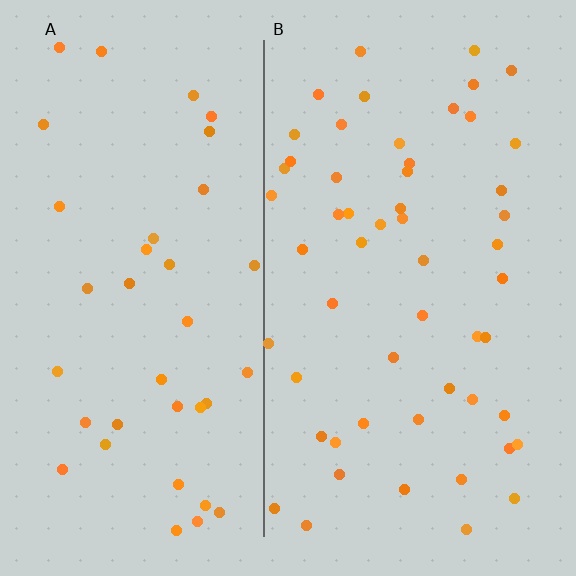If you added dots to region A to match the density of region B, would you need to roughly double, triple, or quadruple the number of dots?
Approximately double.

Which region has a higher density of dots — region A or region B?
B (the right).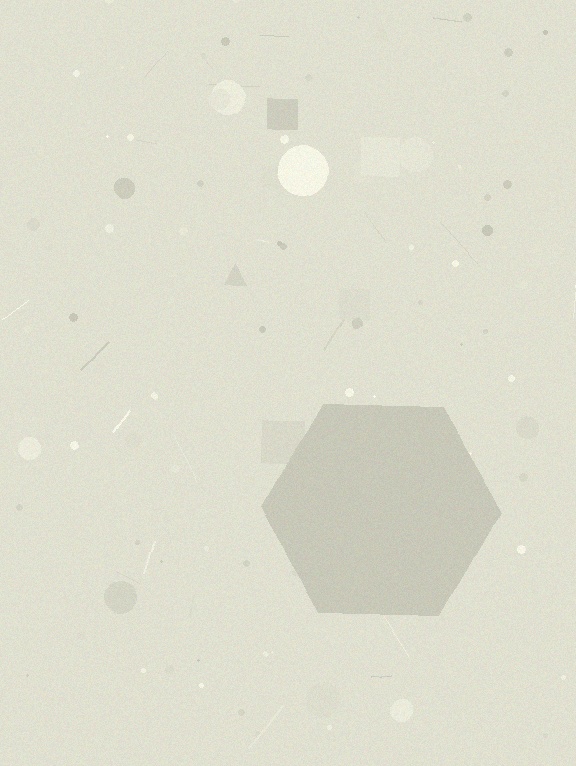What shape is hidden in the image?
A hexagon is hidden in the image.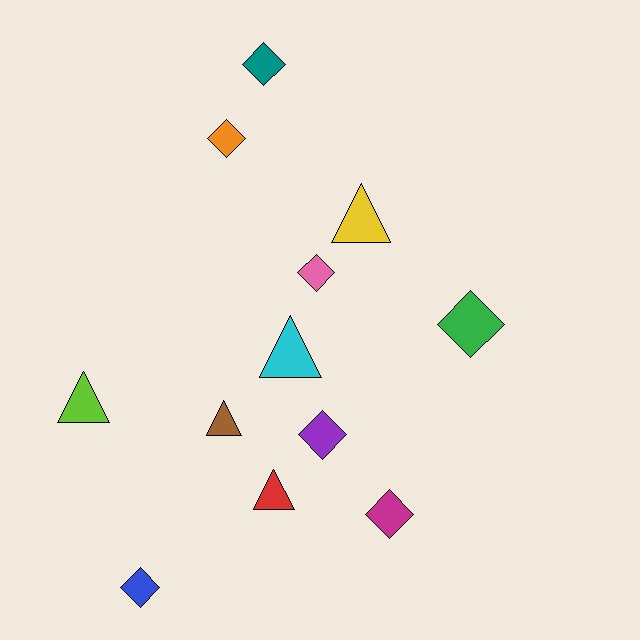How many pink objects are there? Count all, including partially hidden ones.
There is 1 pink object.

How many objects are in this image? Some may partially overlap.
There are 12 objects.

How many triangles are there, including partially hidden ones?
There are 5 triangles.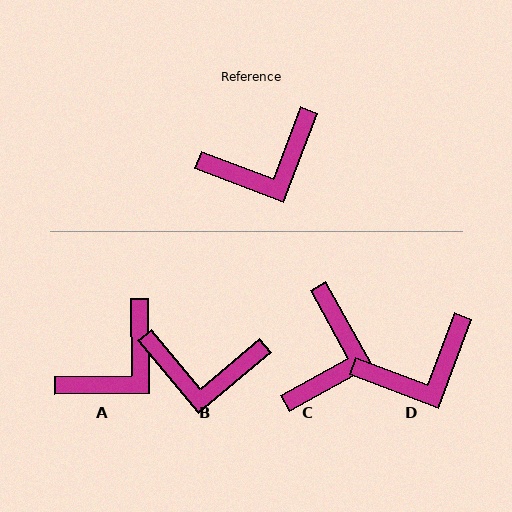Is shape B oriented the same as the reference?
No, it is off by about 29 degrees.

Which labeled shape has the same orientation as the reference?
D.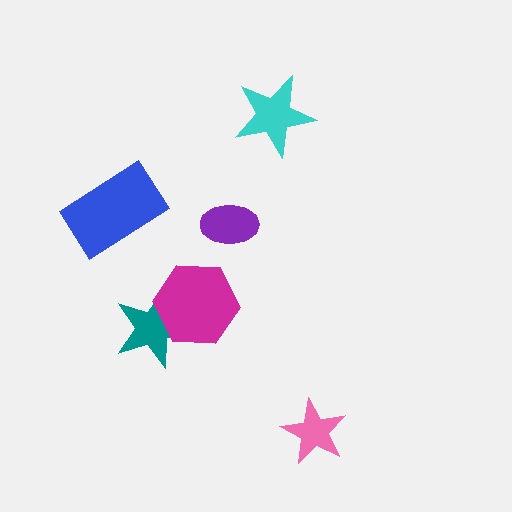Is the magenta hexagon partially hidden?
No, no other shape covers it.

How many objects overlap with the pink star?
0 objects overlap with the pink star.